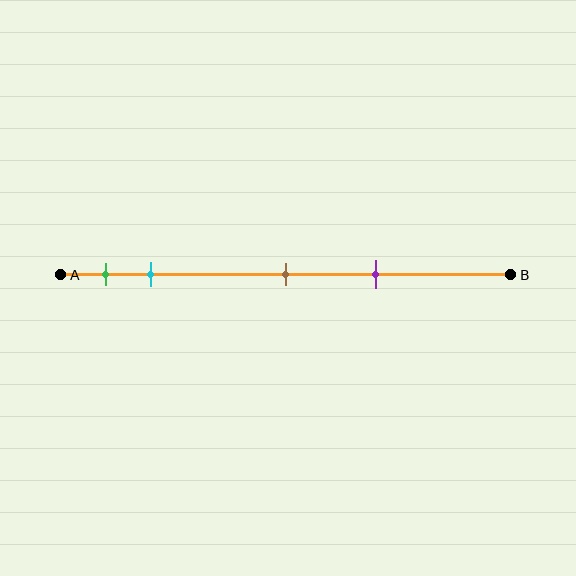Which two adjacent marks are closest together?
The green and cyan marks are the closest adjacent pair.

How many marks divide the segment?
There are 4 marks dividing the segment.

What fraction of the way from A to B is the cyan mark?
The cyan mark is approximately 20% (0.2) of the way from A to B.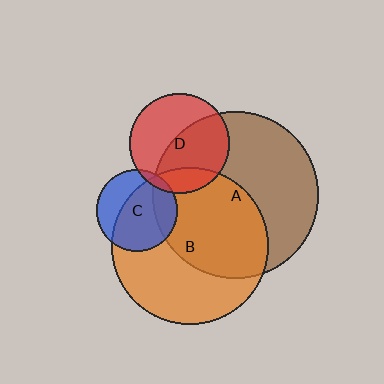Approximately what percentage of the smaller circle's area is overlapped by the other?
Approximately 15%.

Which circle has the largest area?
Circle A (brown).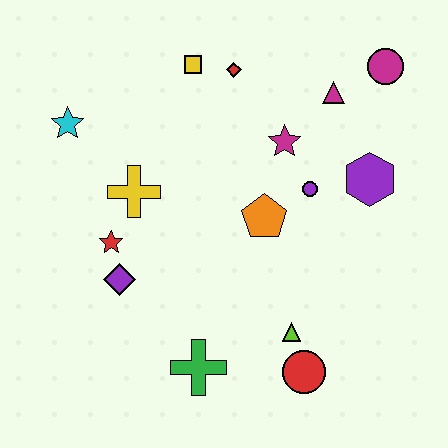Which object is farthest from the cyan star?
The red circle is farthest from the cyan star.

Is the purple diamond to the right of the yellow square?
No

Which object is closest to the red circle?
The lime triangle is closest to the red circle.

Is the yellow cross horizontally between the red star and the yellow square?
Yes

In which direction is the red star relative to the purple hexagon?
The red star is to the left of the purple hexagon.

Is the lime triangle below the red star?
Yes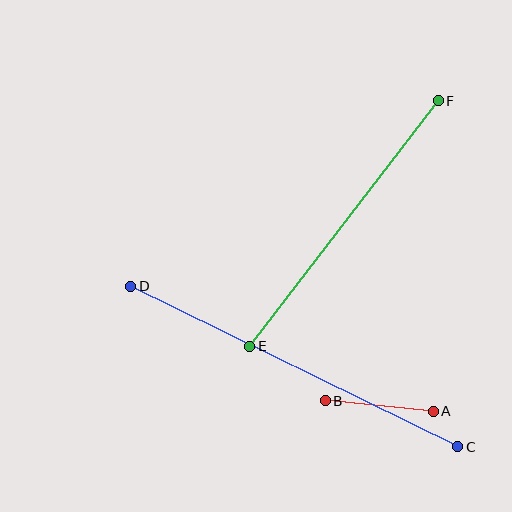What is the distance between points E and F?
The distance is approximately 310 pixels.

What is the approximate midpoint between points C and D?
The midpoint is at approximately (294, 366) pixels.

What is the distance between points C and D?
The distance is approximately 364 pixels.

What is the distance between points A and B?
The distance is approximately 108 pixels.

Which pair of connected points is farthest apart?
Points C and D are farthest apart.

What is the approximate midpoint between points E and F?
The midpoint is at approximately (344, 224) pixels.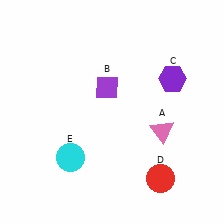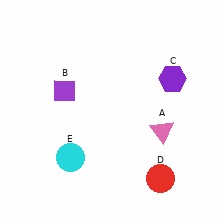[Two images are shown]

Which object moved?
The purple diamond (B) moved left.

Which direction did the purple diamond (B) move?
The purple diamond (B) moved left.